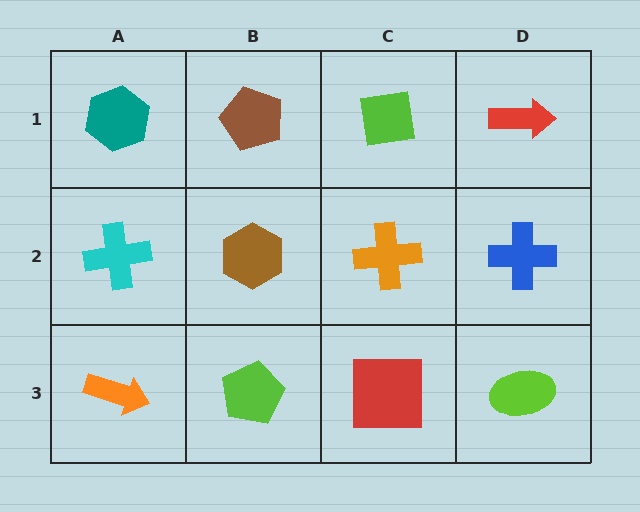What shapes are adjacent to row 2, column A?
A teal hexagon (row 1, column A), an orange arrow (row 3, column A), a brown hexagon (row 2, column B).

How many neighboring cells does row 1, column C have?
3.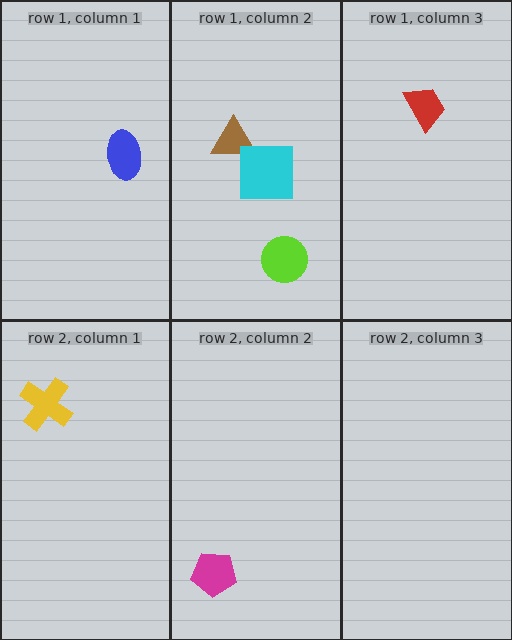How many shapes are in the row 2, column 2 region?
1.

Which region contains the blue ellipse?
The row 1, column 1 region.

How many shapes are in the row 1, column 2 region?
3.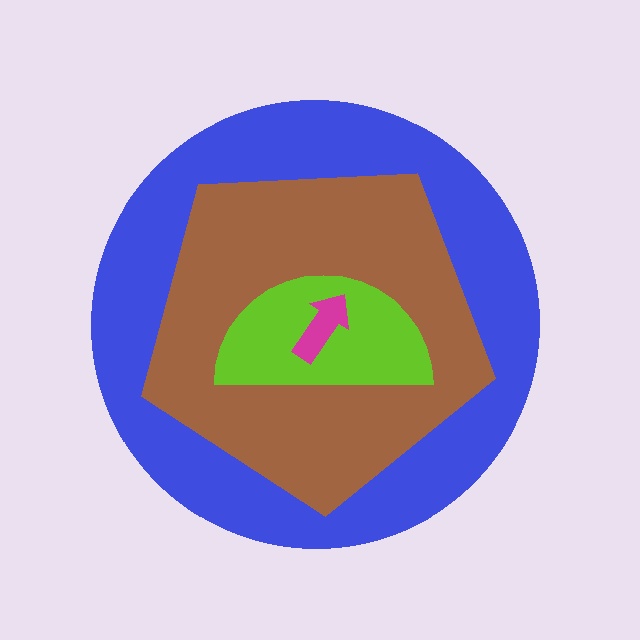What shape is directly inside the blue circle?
The brown pentagon.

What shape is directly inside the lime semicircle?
The magenta arrow.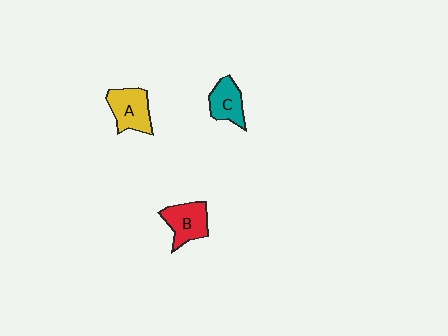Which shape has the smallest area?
Shape C (teal).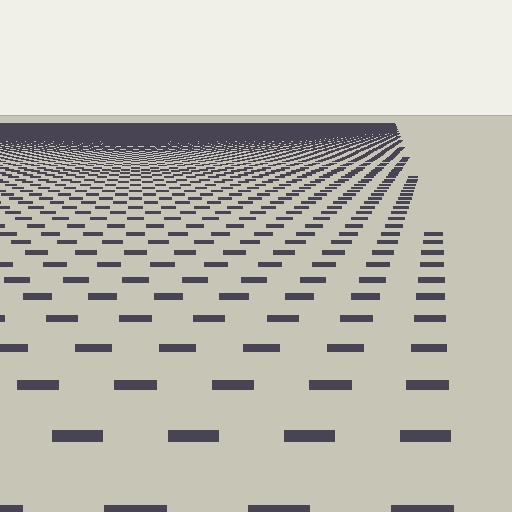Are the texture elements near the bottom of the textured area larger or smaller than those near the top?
Larger. Near the bottom, elements are closer to the viewer and appear at a bigger on-screen size.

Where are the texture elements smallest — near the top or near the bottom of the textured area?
Near the top.